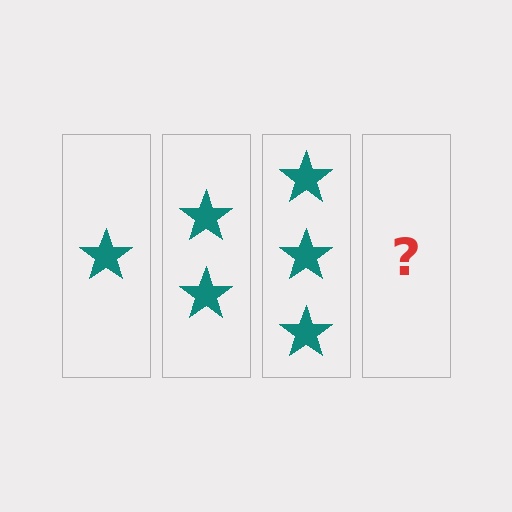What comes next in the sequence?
The next element should be 4 stars.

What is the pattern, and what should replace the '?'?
The pattern is that each step adds one more star. The '?' should be 4 stars.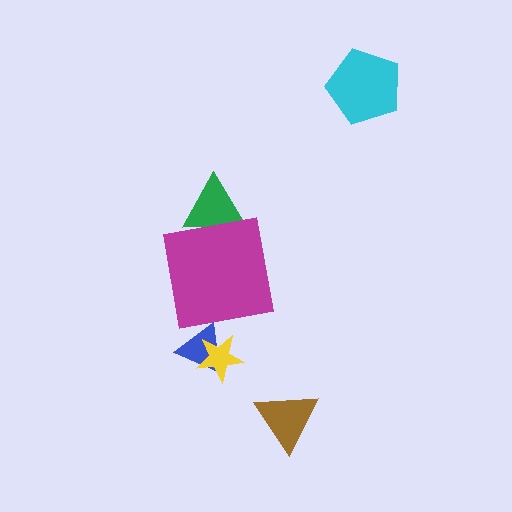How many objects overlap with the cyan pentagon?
0 objects overlap with the cyan pentagon.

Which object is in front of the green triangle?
The magenta square is in front of the green triangle.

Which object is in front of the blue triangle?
The yellow star is in front of the blue triangle.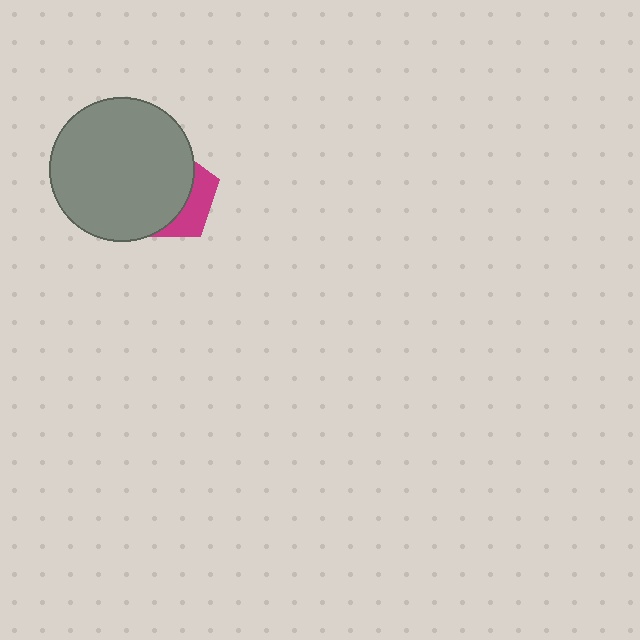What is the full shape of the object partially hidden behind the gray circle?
The partially hidden object is a magenta pentagon.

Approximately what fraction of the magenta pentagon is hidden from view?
Roughly 69% of the magenta pentagon is hidden behind the gray circle.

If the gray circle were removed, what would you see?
You would see the complete magenta pentagon.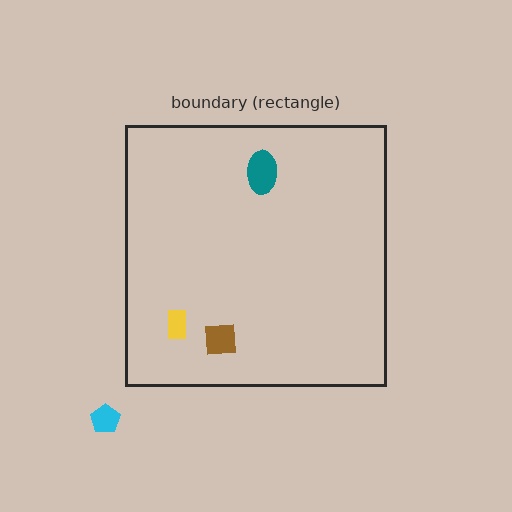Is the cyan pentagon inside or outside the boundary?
Outside.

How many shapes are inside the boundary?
3 inside, 1 outside.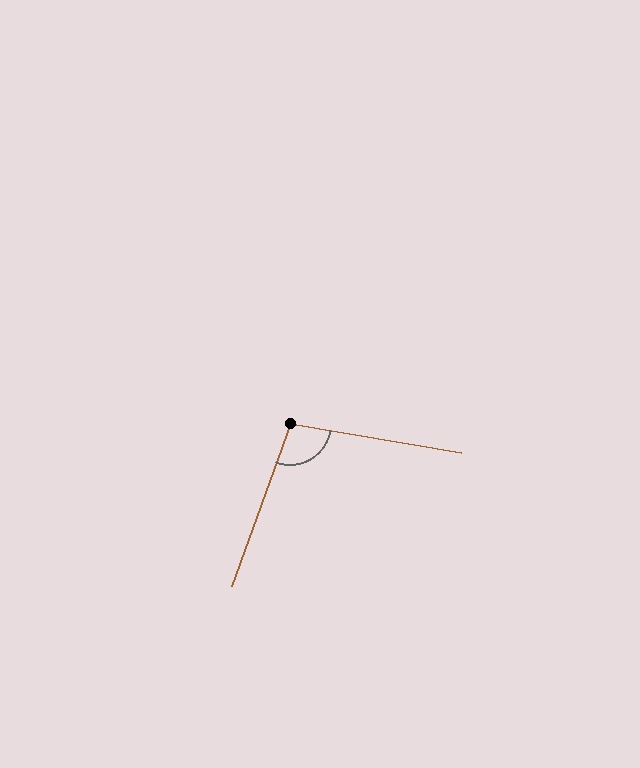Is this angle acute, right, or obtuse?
It is obtuse.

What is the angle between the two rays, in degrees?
Approximately 100 degrees.